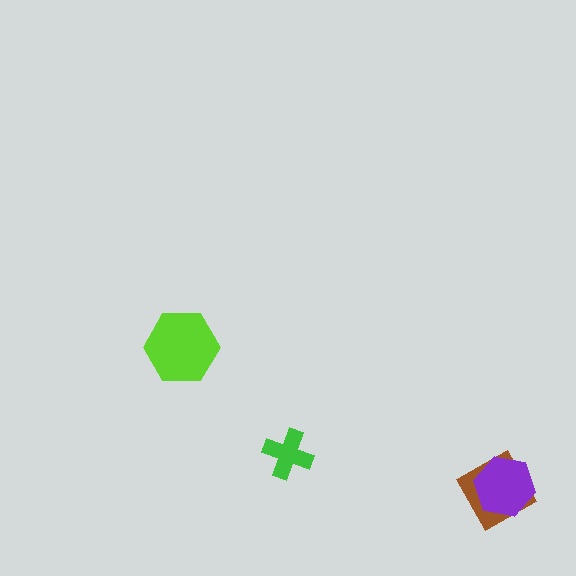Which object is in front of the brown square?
The purple hexagon is in front of the brown square.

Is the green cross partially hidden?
No, no other shape covers it.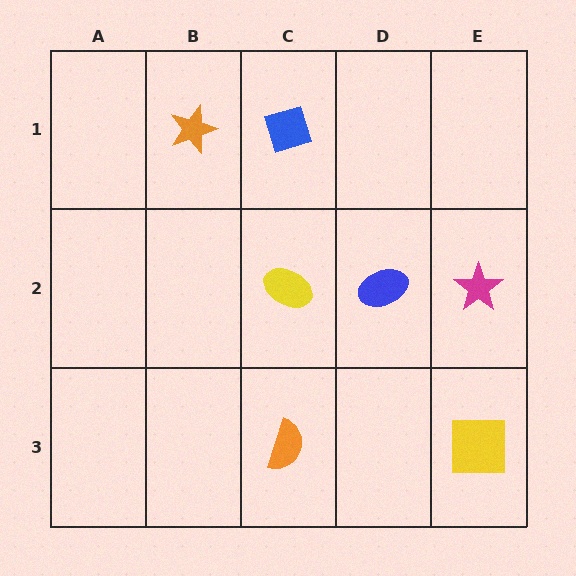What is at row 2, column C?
A yellow ellipse.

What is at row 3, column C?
An orange semicircle.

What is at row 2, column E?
A magenta star.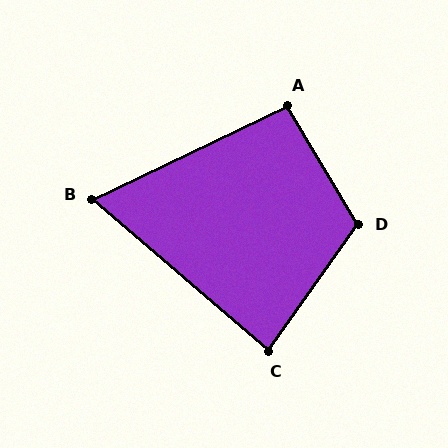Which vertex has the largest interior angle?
D, at approximately 114 degrees.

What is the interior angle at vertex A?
Approximately 95 degrees (obtuse).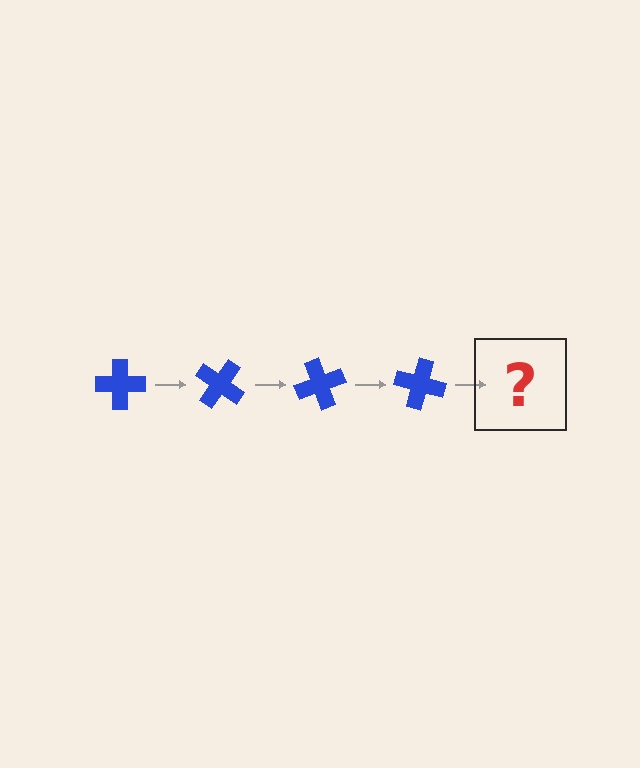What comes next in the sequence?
The next element should be a blue cross rotated 140 degrees.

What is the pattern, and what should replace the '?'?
The pattern is that the cross rotates 35 degrees each step. The '?' should be a blue cross rotated 140 degrees.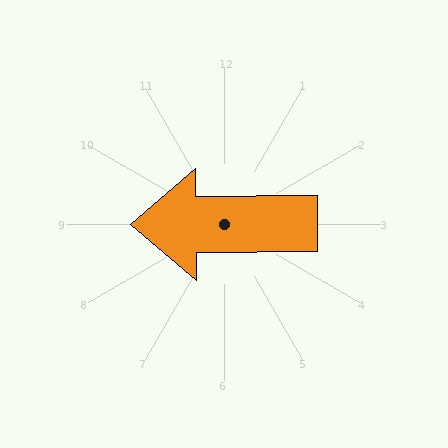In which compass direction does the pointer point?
West.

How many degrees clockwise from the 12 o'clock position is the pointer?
Approximately 270 degrees.